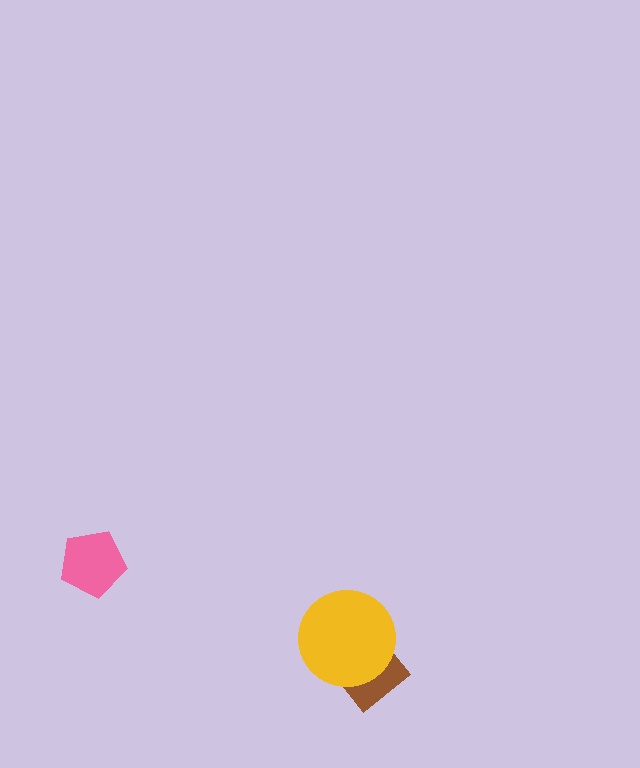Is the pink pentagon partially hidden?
No, no other shape covers it.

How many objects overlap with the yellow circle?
1 object overlaps with the yellow circle.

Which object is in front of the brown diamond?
The yellow circle is in front of the brown diamond.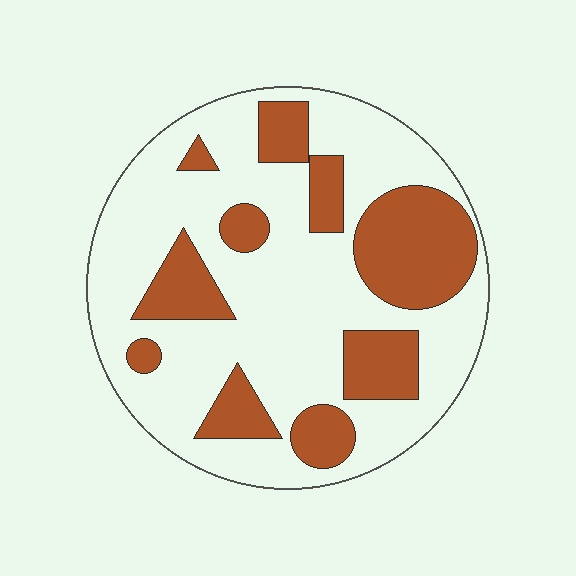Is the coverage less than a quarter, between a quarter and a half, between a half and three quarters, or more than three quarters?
Between a quarter and a half.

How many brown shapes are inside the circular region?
10.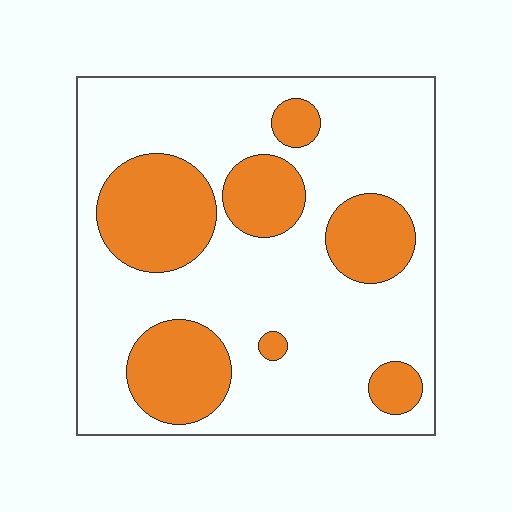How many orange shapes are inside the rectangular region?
7.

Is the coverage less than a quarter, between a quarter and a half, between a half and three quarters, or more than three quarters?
Between a quarter and a half.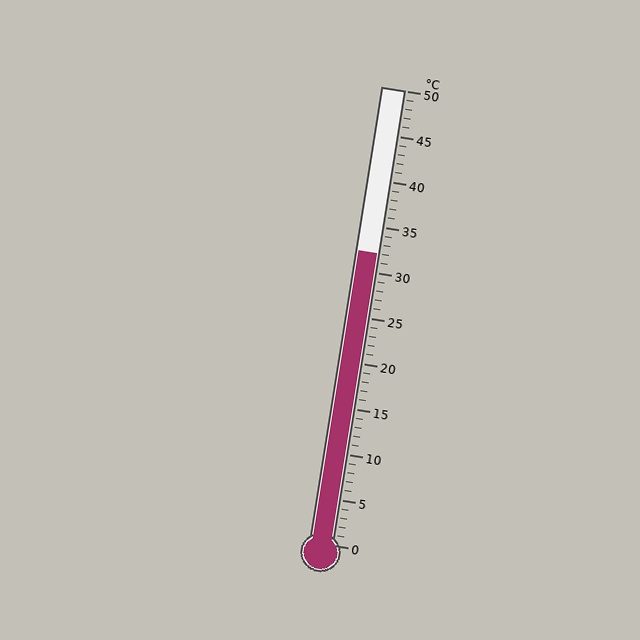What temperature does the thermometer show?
The thermometer shows approximately 32°C.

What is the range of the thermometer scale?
The thermometer scale ranges from 0°C to 50°C.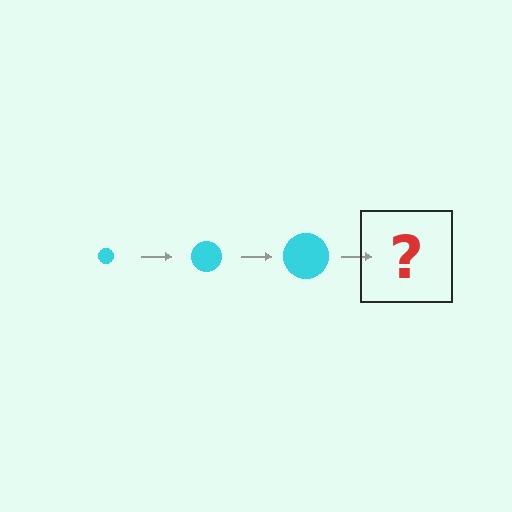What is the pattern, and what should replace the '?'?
The pattern is that the circle gets progressively larger each step. The '?' should be a cyan circle, larger than the previous one.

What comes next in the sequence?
The next element should be a cyan circle, larger than the previous one.